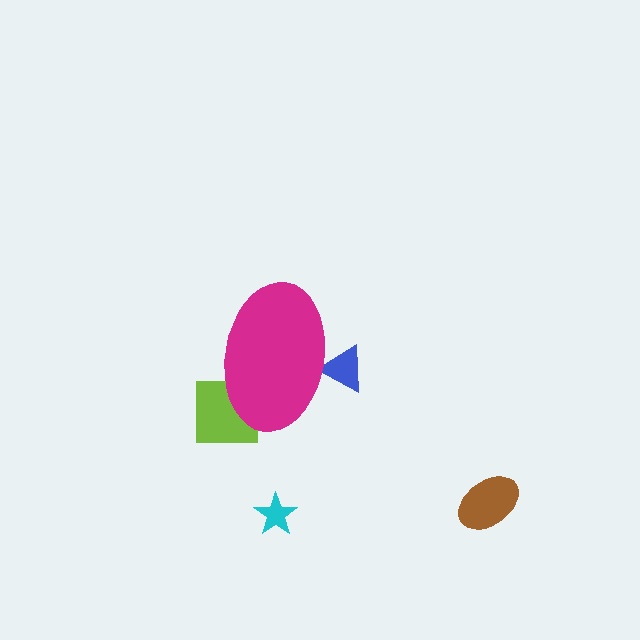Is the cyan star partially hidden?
No, the cyan star is fully visible.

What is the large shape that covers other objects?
A magenta ellipse.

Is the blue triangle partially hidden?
Yes, the blue triangle is partially hidden behind the magenta ellipse.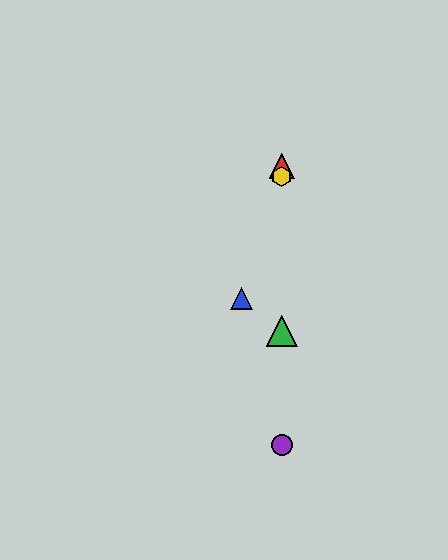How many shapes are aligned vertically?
4 shapes (the red triangle, the green triangle, the yellow hexagon, the purple circle) are aligned vertically.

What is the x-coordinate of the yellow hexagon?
The yellow hexagon is at x≈282.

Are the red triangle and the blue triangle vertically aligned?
No, the red triangle is at x≈282 and the blue triangle is at x≈242.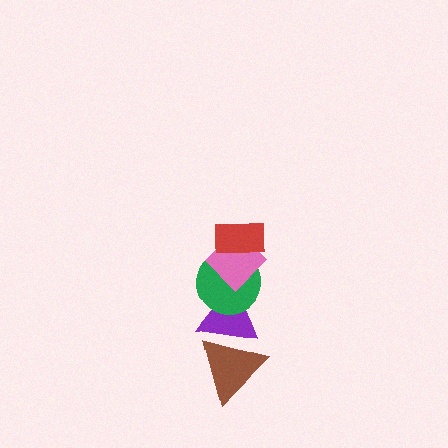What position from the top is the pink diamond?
The pink diamond is 2nd from the top.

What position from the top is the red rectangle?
The red rectangle is 1st from the top.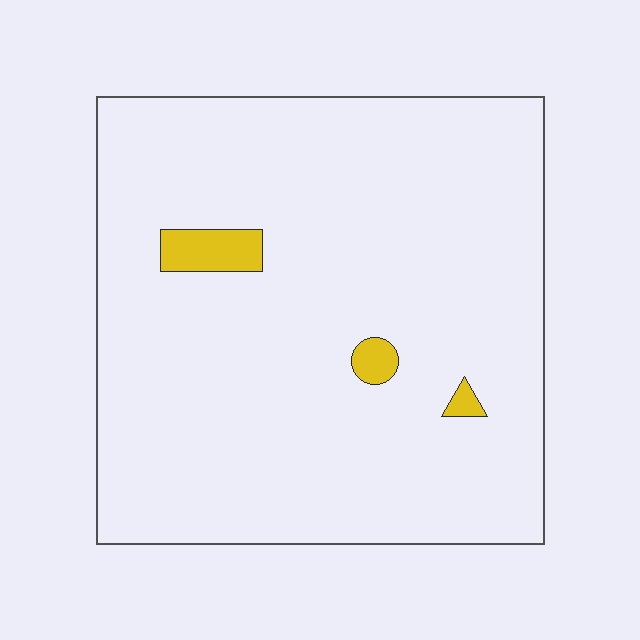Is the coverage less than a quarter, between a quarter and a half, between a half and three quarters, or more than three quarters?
Less than a quarter.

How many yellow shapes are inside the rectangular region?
3.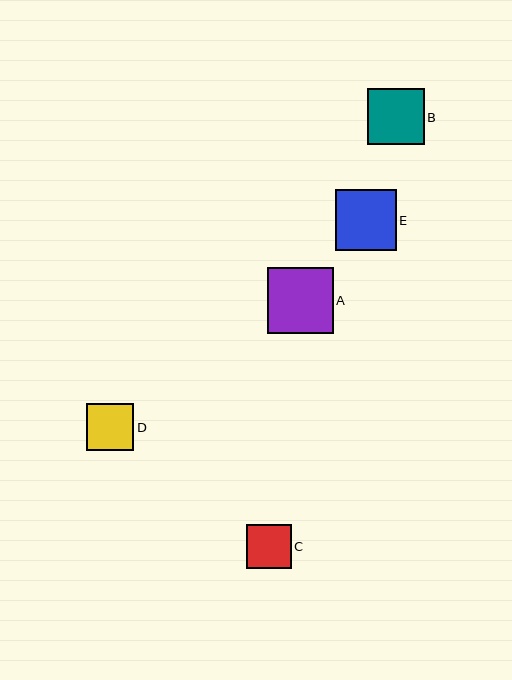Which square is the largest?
Square A is the largest with a size of approximately 66 pixels.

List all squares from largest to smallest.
From largest to smallest: A, E, B, D, C.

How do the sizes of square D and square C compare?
Square D and square C are approximately the same size.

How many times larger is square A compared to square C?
Square A is approximately 1.5 times the size of square C.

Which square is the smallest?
Square C is the smallest with a size of approximately 44 pixels.